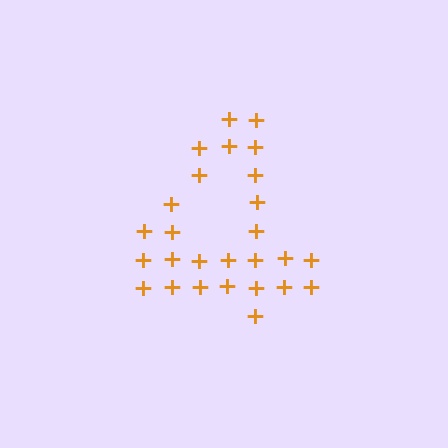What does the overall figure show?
The overall figure shows the digit 4.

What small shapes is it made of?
It is made of small plus signs.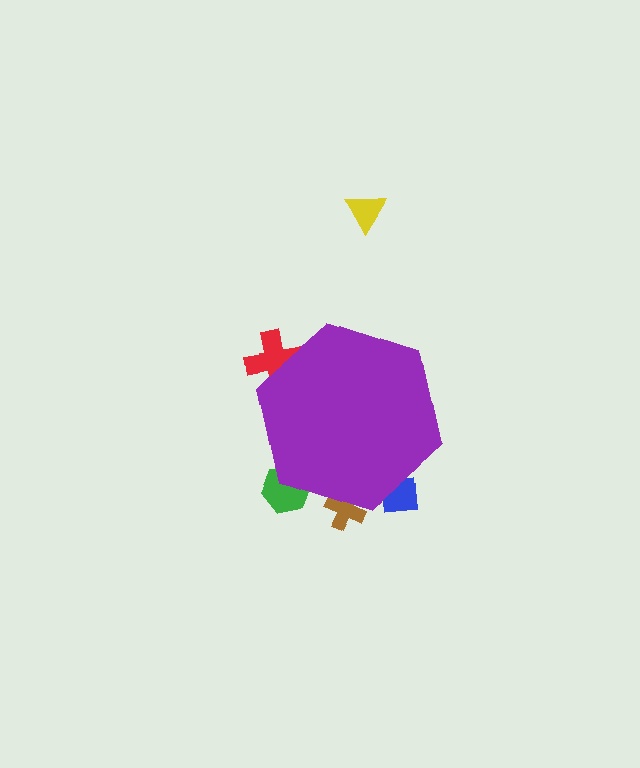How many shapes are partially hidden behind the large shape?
4 shapes are partially hidden.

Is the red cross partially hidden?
Yes, the red cross is partially hidden behind the purple hexagon.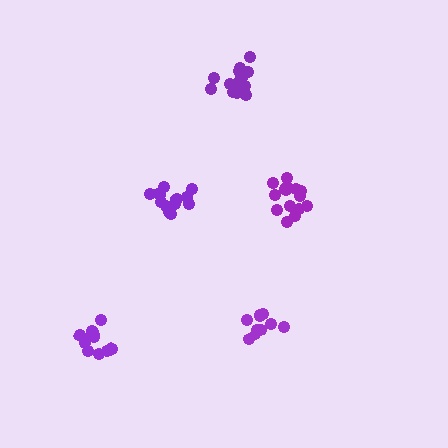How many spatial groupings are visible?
There are 5 spatial groupings.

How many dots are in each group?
Group 1: 14 dots, Group 2: 10 dots, Group 3: 14 dots, Group 4: 15 dots, Group 5: 12 dots (65 total).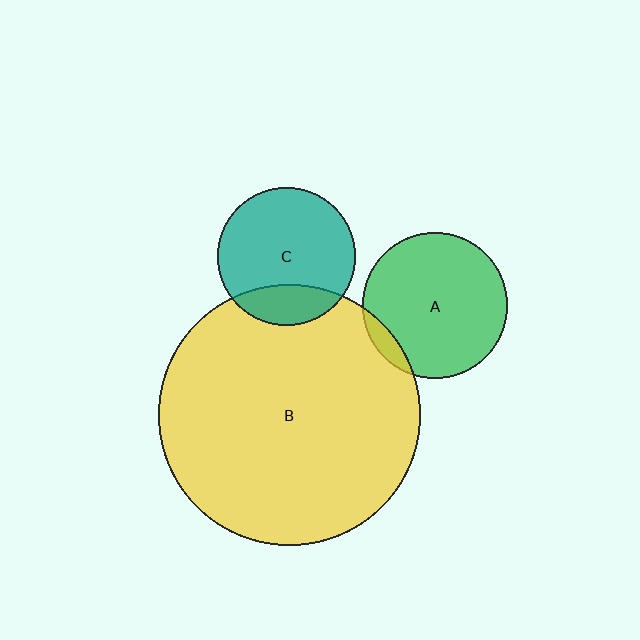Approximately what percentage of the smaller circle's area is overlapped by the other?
Approximately 5%.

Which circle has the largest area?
Circle B (yellow).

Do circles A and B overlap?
Yes.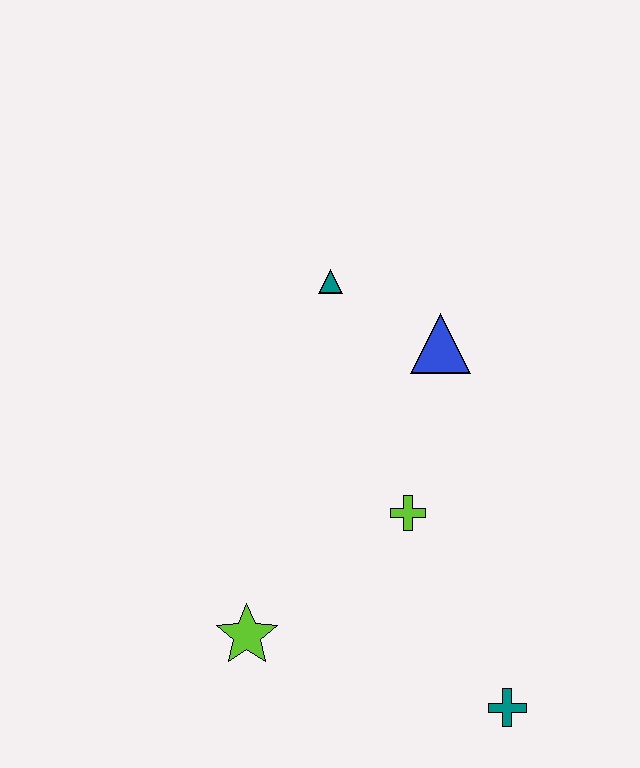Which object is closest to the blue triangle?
The teal triangle is closest to the blue triangle.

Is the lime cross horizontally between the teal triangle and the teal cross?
Yes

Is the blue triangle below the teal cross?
No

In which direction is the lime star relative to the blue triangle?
The lime star is below the blue triangle.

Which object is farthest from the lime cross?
The teal triangle is farthest from the lime cross.